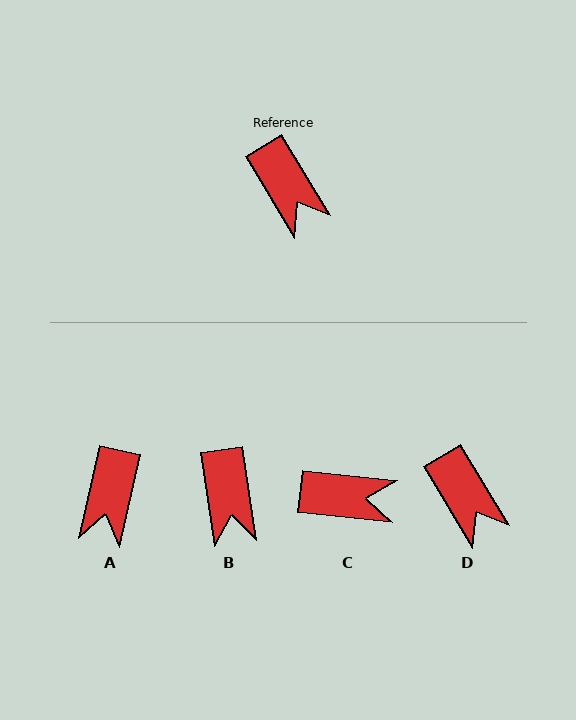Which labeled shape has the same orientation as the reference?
D.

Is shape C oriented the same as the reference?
No, it is off by about 52 degrees.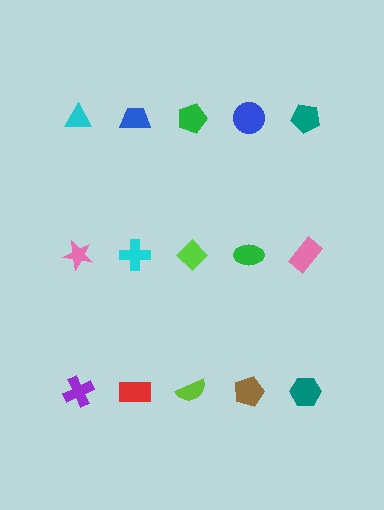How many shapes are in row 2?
5 shapes.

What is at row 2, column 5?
A pink rectangle.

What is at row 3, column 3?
A lime semicircle.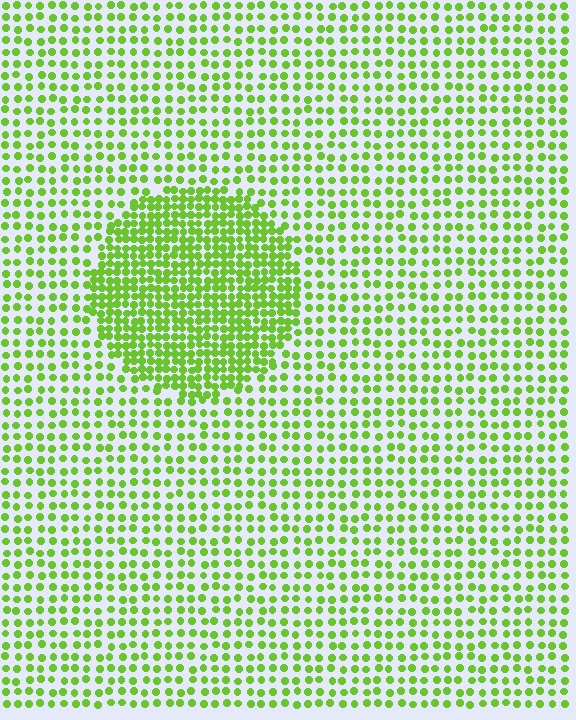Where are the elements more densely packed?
The elements are more densely packed inside the circle boundary.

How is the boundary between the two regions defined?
The boundary is defined by a change in element density (approximately 2.0x ratio). All elements are the same color, size, and shape.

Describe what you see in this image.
The image contains small lime elements arranged at two different densities. A circle-shaped region is visible where the elements are more densely packed than the surrounding area.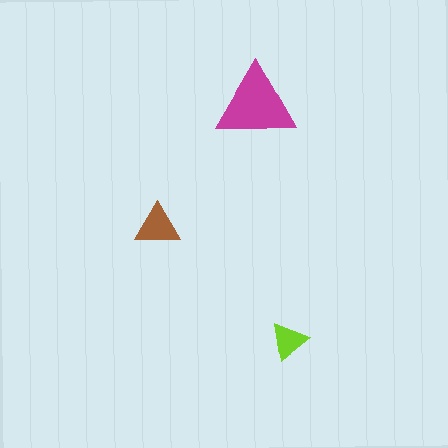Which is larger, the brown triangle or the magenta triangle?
The magenta one.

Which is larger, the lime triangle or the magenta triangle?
The magenta one.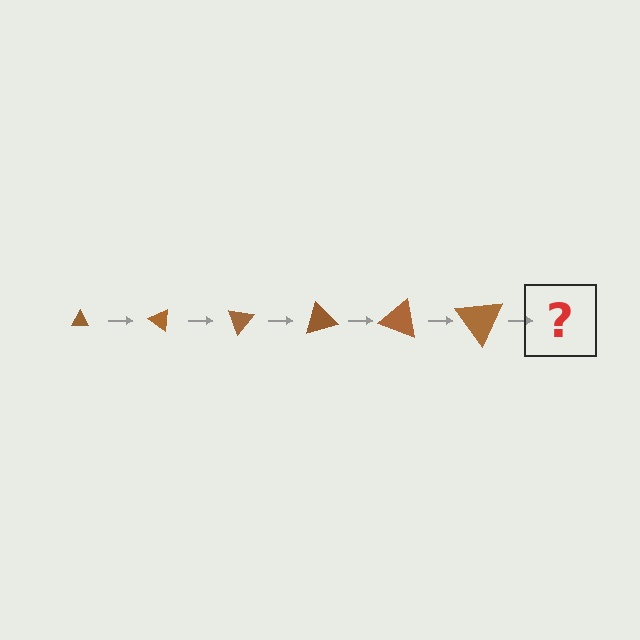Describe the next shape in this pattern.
It should be a triangle, larger than the previous one and rotated 210 degrees from the start.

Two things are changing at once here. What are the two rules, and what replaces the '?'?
The two rules are that the triangle grows larger each step and it rotates 35 degrees each step. The '?' should be a triangle, larger than the previous one and rotated 210 degrees from the start.